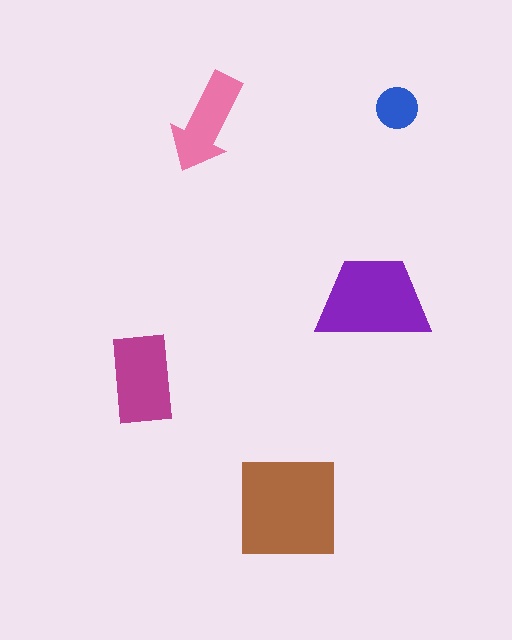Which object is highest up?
The blue circle is topmost.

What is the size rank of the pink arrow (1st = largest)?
4th.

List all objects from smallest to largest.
The blue circle, the pink arrow, the magenta rectangle, the purple trapezoid, the brown square.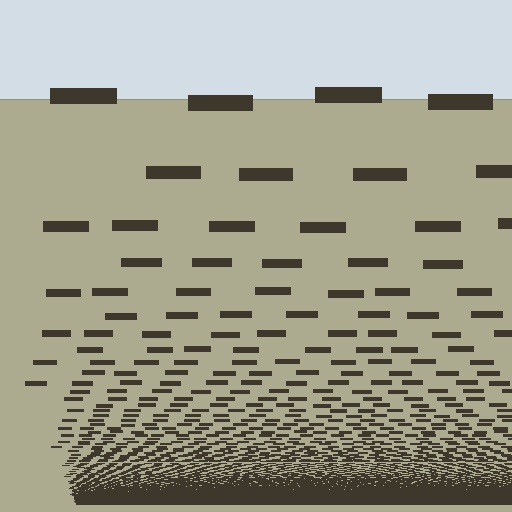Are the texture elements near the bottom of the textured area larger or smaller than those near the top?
Smaller. The gradient is inverted — elements near the bottom are smaller and denser.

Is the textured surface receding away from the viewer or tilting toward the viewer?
The surface appears to tilt toward the viewer. Texture elements get larger and sparser toward the top.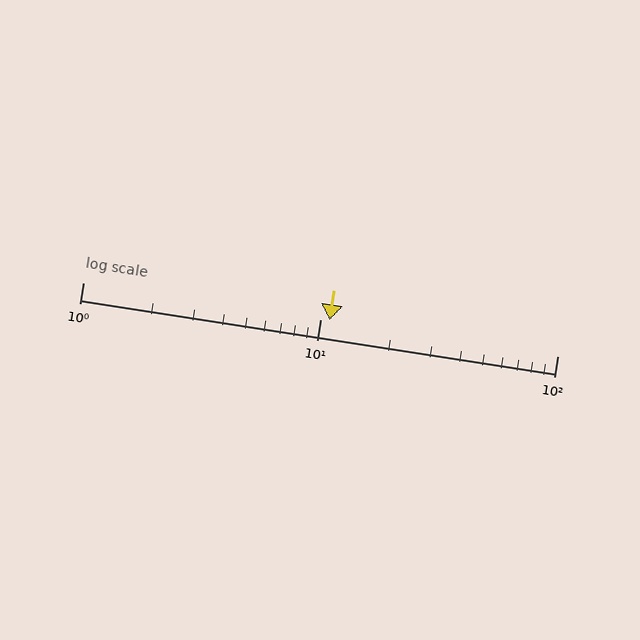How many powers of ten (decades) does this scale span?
The scale spans 2 decades, from 1 to 100.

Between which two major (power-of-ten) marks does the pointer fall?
The pointer is between 10 and 100.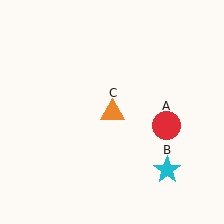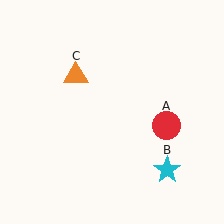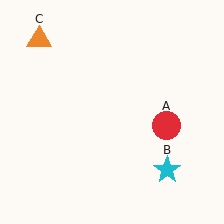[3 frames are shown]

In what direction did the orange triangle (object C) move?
The orange triangle (object C) moved up and to the left.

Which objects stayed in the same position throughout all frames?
Red circle (object A) and cyan star (object B) remained stationary.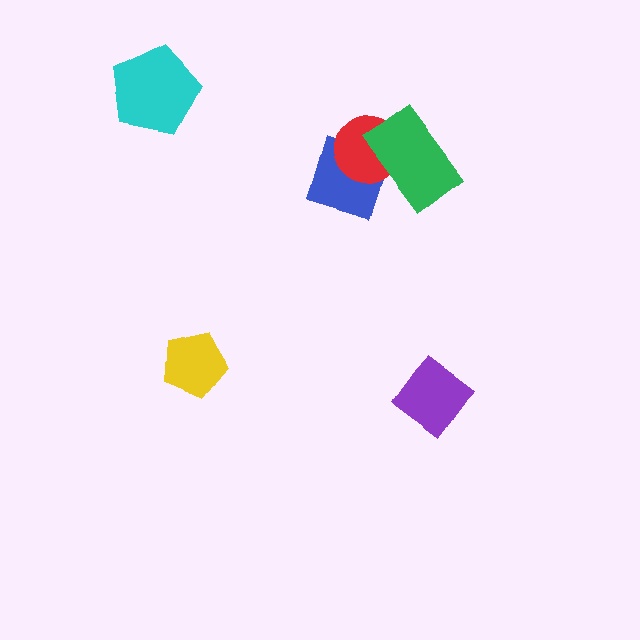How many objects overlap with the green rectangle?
2 objects overlap with the green rectangle.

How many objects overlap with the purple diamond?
0 objects overlap with the purple diamond.